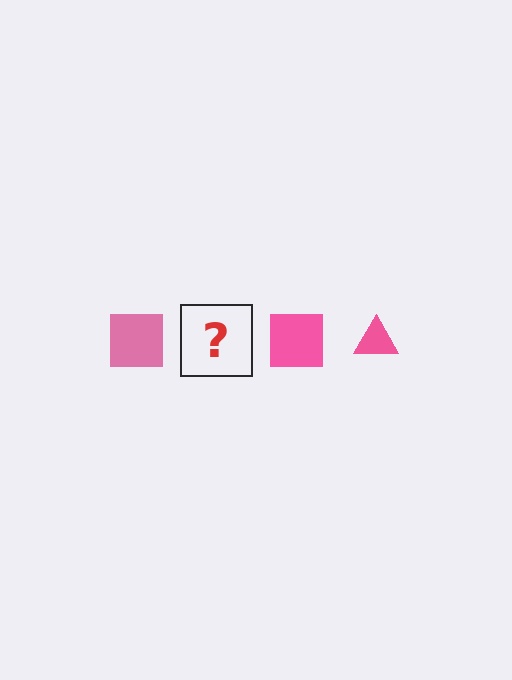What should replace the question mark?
The question mark should be replaced with a pink triangle.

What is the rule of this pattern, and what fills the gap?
The rule is that the pattern cycles through square, triangle shapes in pink. The gap should be filled with a pink triangle.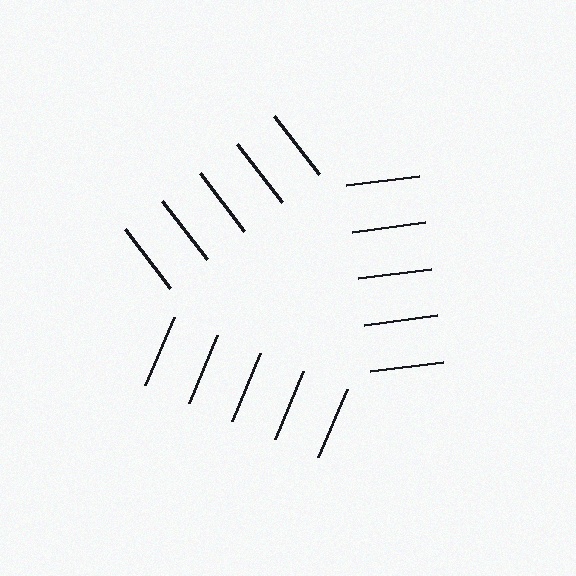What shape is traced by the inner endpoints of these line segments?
An illusory triangle — the line segments terminate on its edges but no continuous stroke is drawn.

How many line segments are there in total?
15 — 5 along each of the 3 edges.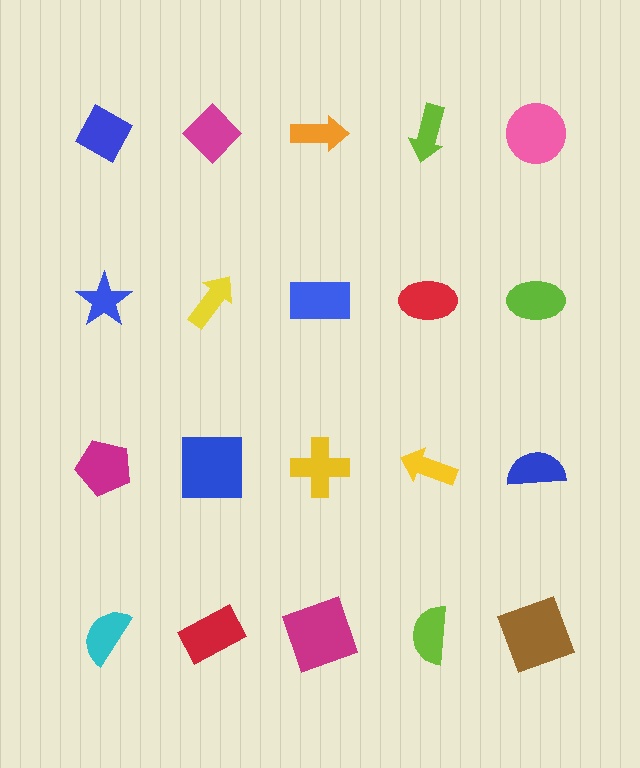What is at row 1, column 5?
A pink circle.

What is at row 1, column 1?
A blue diamond.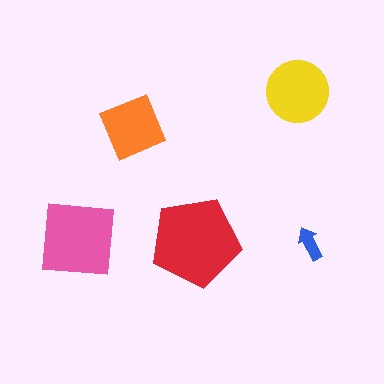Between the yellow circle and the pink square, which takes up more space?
The pink square.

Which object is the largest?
The red pentagon.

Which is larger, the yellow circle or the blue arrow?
The yellow circle.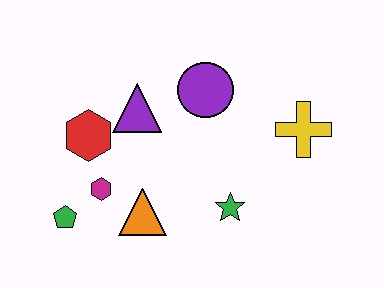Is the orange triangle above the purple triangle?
No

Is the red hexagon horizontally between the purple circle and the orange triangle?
No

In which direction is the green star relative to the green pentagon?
The green star is to the right of the green pentagon.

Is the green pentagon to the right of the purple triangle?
No